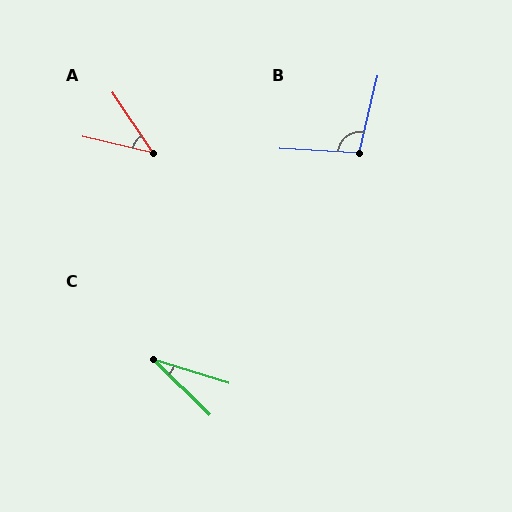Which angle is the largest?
B, at approximately 100 degrees.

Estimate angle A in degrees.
Approximately 43 degrees.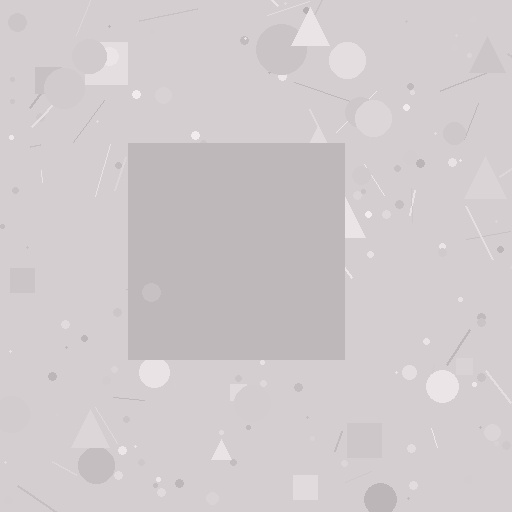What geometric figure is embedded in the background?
A square is embedded in the background.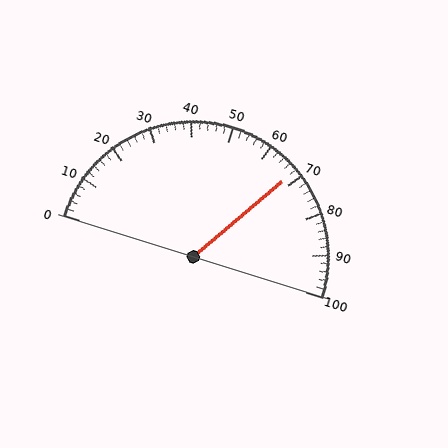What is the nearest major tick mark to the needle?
The nearest major tick mark is 70.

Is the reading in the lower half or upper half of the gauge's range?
The reading is in the upper half of the range (0 to 100).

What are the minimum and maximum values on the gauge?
The gauge ranges from 0 to 100.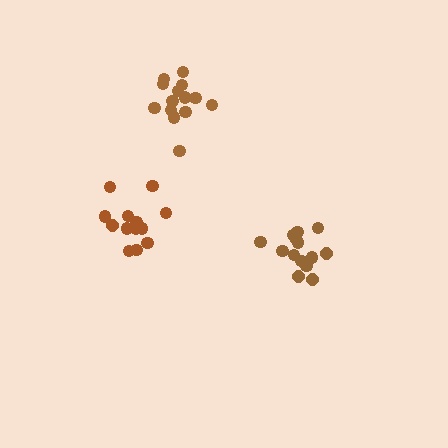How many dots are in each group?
Group 1: 14 dots, Group 2: 14 dots, Group 3: 13 dots (41 total).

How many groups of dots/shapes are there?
There are 3 groups.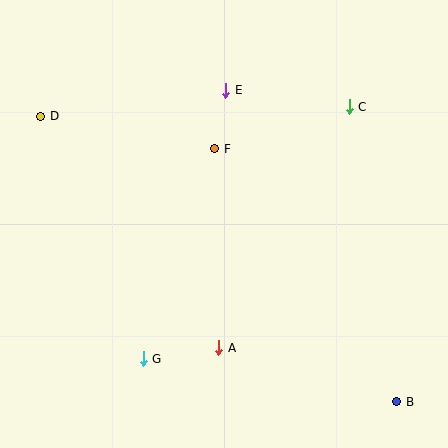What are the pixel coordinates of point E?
Point E is at (226, 90).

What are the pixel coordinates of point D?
Point D is at (41, 116).